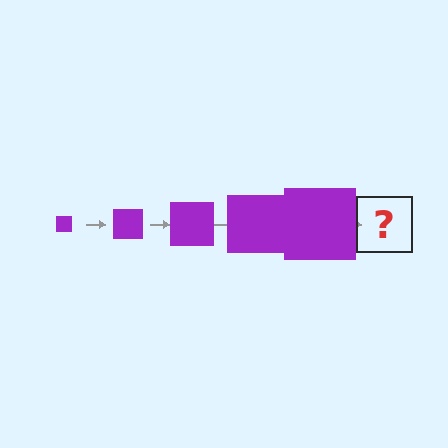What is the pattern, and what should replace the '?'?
The pattern is that the square gets progressively larger each step. The '?' should be a purple square, larger than the previous one.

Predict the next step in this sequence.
The next step is a purple square, larger than the previous one.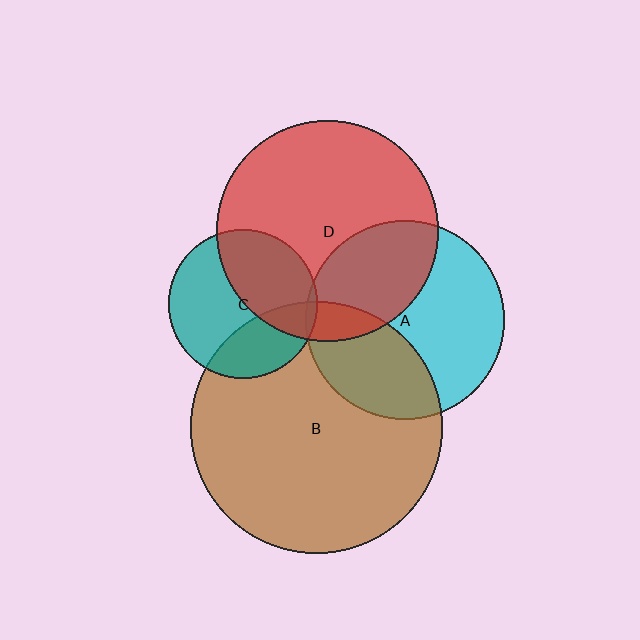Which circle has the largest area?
Circle B (brown).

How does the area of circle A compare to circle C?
Approximately 1.8 times.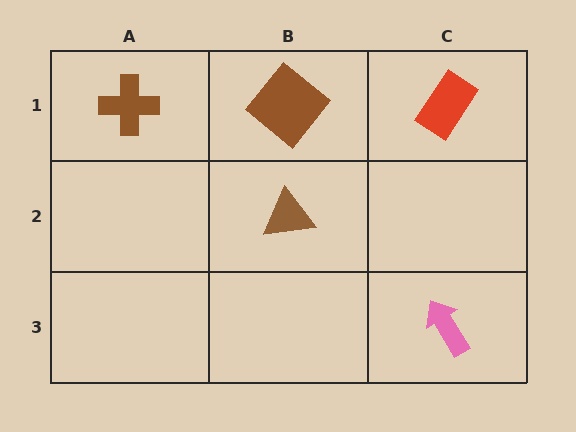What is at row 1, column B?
A brown diamond.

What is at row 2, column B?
A brown triangle.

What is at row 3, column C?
A pink arrow.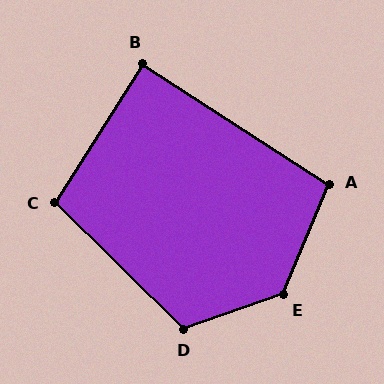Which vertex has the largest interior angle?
E, at approximately 132 degrees.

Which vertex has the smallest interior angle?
B, at approximately 89 degrees.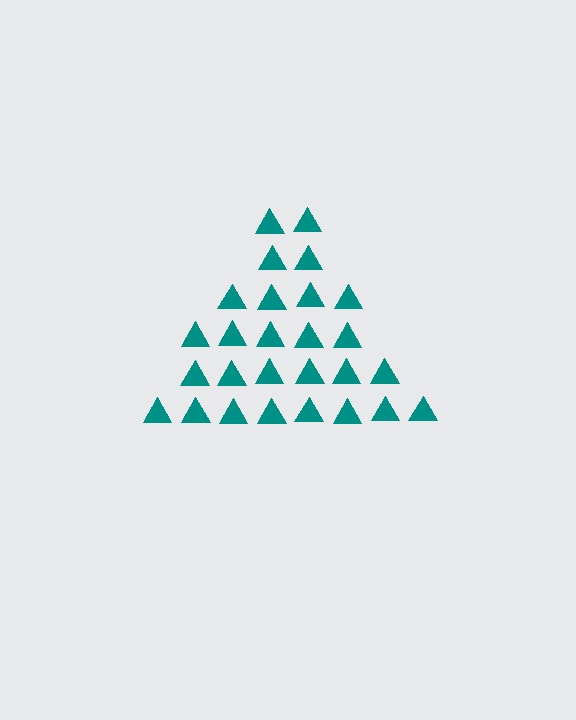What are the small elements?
The small elements are triangles.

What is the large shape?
The large shape is a triangle.